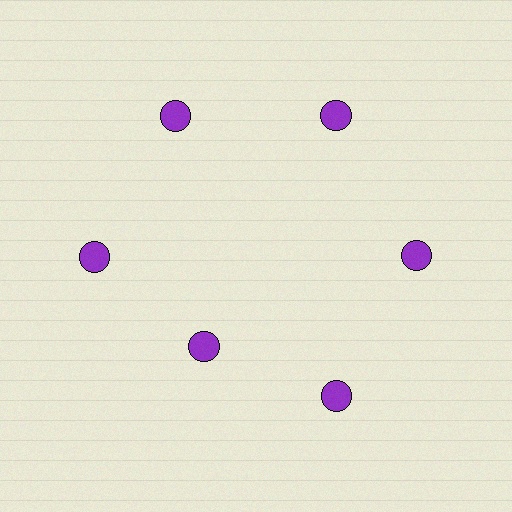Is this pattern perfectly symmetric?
No. The 6 purple circles are arranged in a ring, but one element near the 7 o'clock position is pulled inward toward the center, breaking the 6-fold rotational symmetry.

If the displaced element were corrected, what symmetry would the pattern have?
It would have 6-fold rotational symmetry — the pattern would map onto itself every 60 degrees.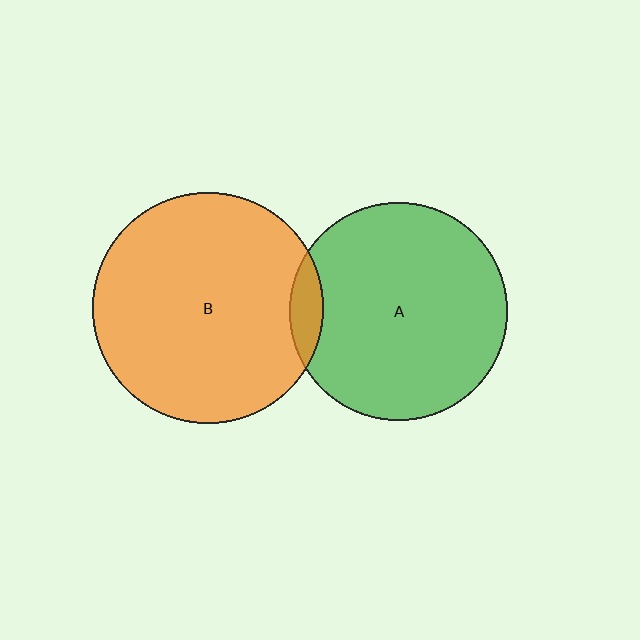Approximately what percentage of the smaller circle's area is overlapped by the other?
Approximately 5%.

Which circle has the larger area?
Circle B (orange).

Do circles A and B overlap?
Yes.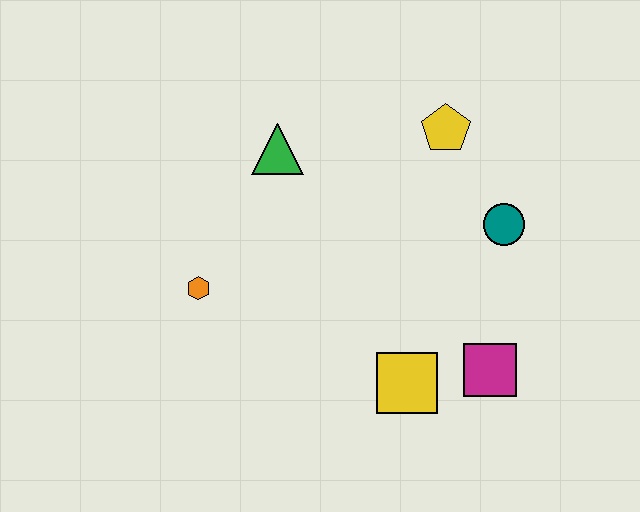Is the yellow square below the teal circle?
Yes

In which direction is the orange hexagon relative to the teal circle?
The orange hexagon is to the left of the teal circle.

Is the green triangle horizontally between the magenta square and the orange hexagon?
Yes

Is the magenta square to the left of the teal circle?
Yes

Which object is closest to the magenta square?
The yellow square is closest to the magenta square.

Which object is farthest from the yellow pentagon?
The orange hexagon is farthest from the yellow pentagon.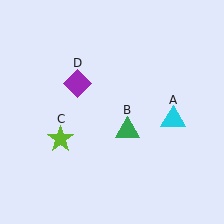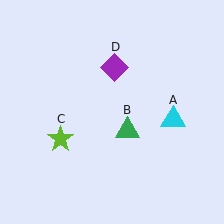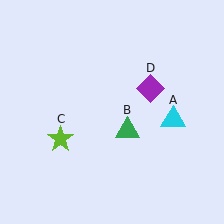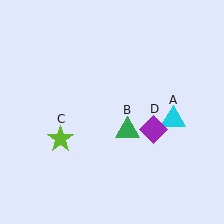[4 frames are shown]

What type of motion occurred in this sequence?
The purple diamond (object D) rotated clockwise around the center of the scene.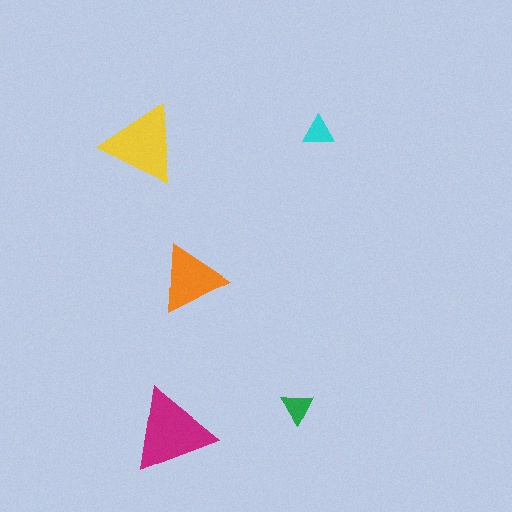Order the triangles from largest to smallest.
the magenta one, the yellow one, the orange one, the green one, the cyan one.